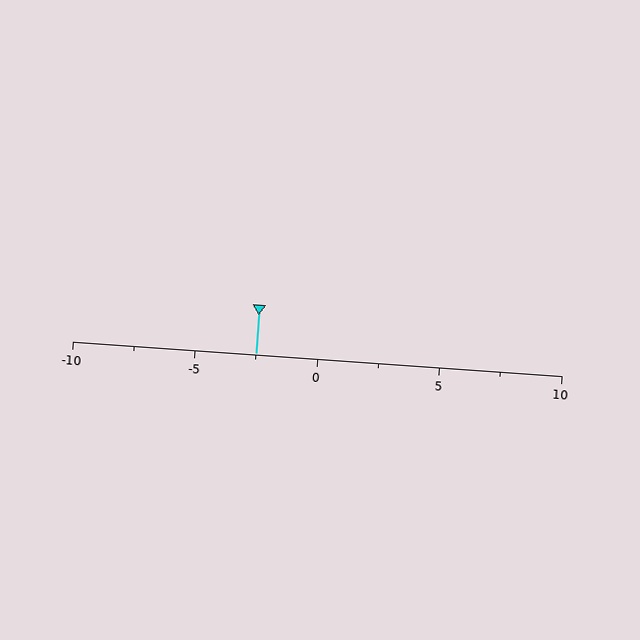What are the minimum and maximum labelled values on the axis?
The axis runs from -10 to 10.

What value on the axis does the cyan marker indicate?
The marker indicates approximately -2.5.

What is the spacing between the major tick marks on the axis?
The major ticks are spaced 5 apart.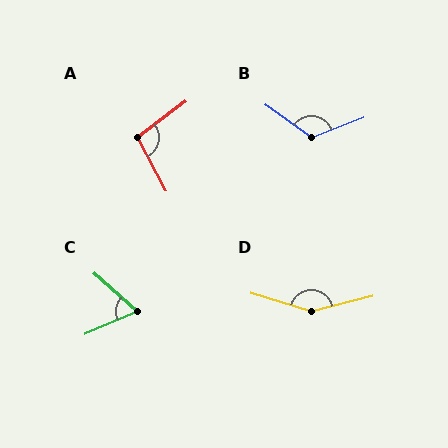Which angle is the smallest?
C, at approximately 65 degrees.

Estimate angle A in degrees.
Approximately 99 degrees.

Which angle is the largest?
D, at approximately 149 degrees.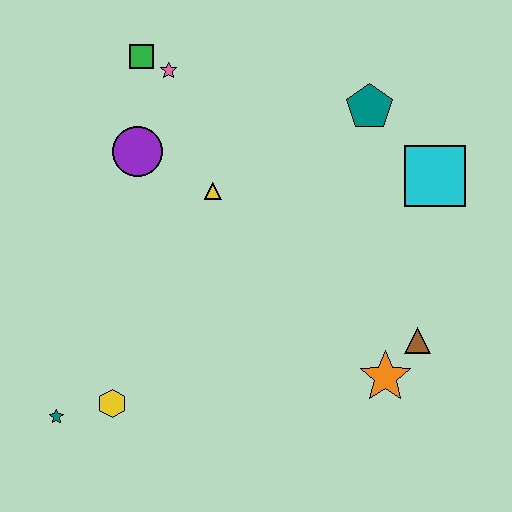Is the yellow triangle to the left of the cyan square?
Yes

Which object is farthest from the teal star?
The cyan square is farthest from the teal star.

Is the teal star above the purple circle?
No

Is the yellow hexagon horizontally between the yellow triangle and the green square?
No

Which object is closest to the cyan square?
The teal pentagon is closest to the cyan square.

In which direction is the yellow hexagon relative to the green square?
The yellow hexagon is below the green square.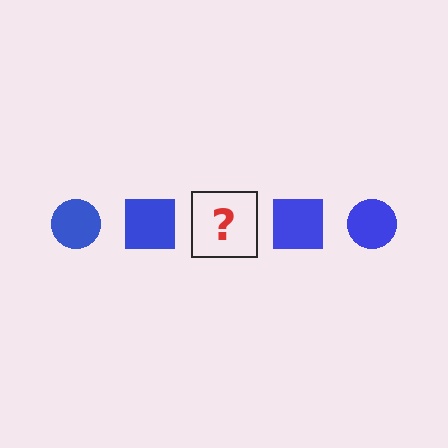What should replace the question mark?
The question mark should be replaced with a blue circle.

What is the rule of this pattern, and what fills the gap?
The rule is that the pattern cycles through circle, square shapes in blue. The gap should be filled with a blue circle.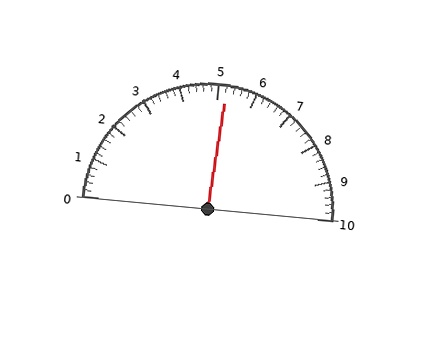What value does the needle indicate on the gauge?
The needle indicates approximately 5.2.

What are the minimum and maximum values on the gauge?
The gauge ranges from 0 to 10.